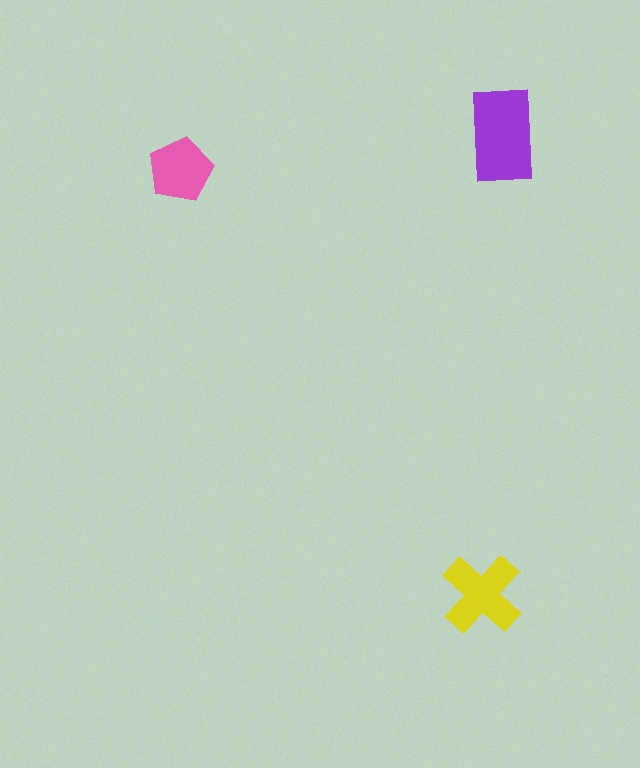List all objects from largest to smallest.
The purple rectangle, the yellow cross, the pink pentagon.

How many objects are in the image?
There are 3 objects in the image.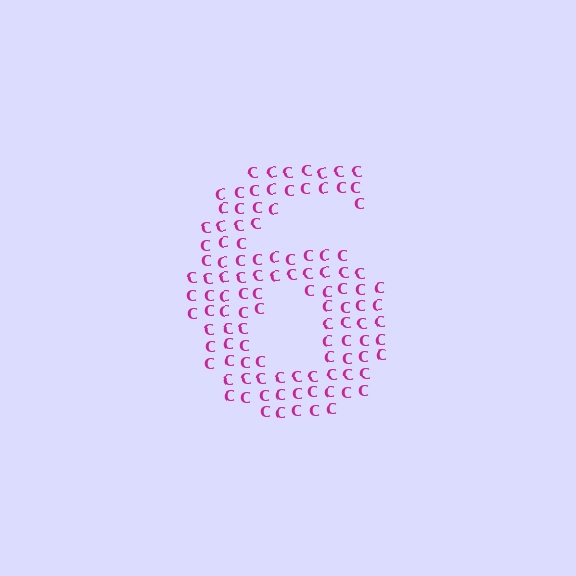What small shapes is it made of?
It is made of small letter C's.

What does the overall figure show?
The overall figure shows the digit 6.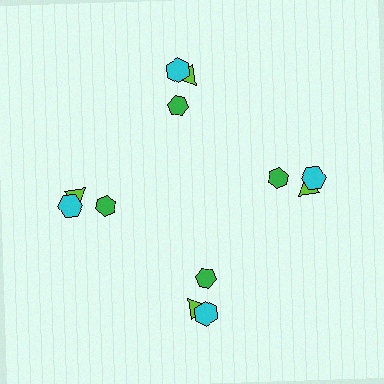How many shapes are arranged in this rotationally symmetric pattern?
There are 12 shapes, arranged in 4 groups of 3.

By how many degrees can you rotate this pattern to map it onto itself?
The pattern maps onto itself every 90 degrees of rotation.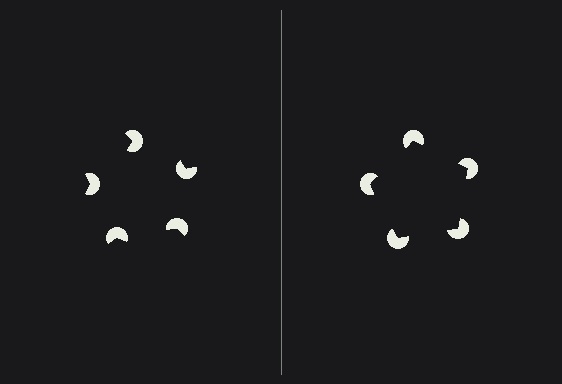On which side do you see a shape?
An illusory pentagon appears on the right side. On the left side the wedge cuts are rotated, so no coherent shape forms.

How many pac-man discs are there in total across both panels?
10 — 5 on each side.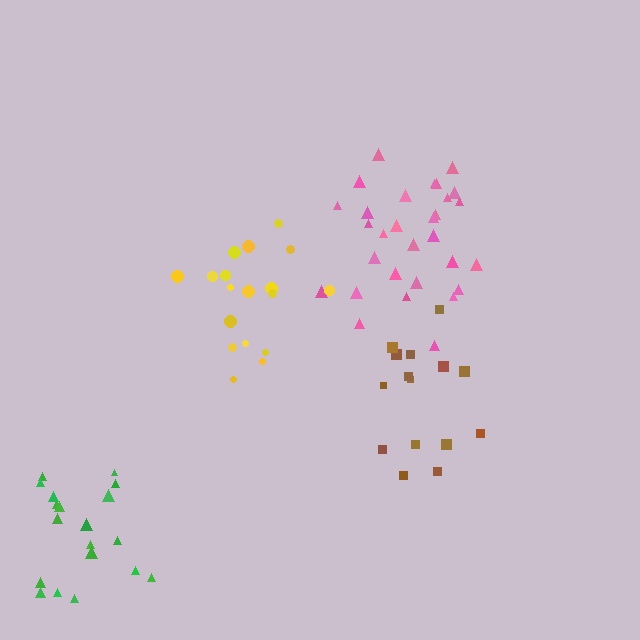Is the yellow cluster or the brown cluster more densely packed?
Yellow.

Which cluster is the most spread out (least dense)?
Brown.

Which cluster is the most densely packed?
Yellow.